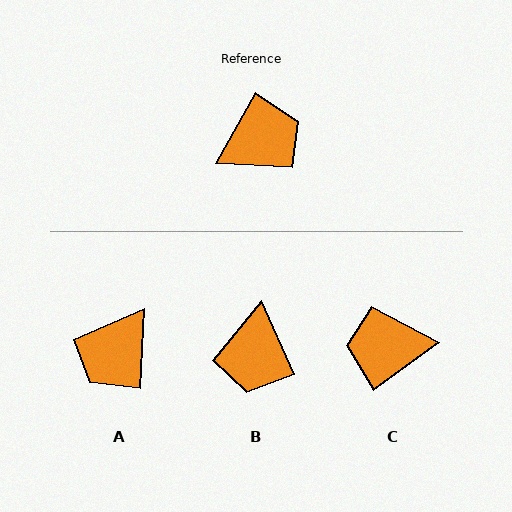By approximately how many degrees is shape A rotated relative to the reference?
Approximately 153 degrees clockwise.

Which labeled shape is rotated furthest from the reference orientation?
C, about 155 degrees away.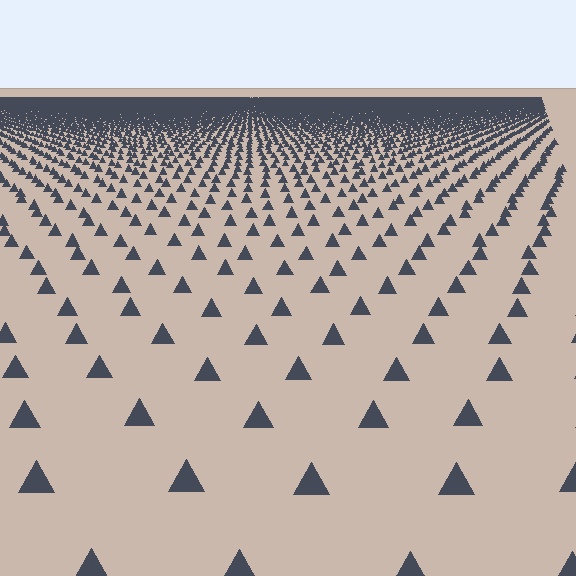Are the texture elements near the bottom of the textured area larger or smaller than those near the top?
Larger. Near the bottom, elements are closer to the viewer and appear at a bigger on-screen size.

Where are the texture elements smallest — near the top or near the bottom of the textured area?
Near the top.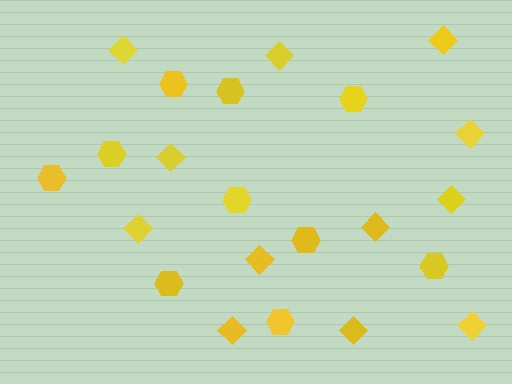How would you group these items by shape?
There are 2 groups: one group of hexagons (10) and one group of diamonds (12).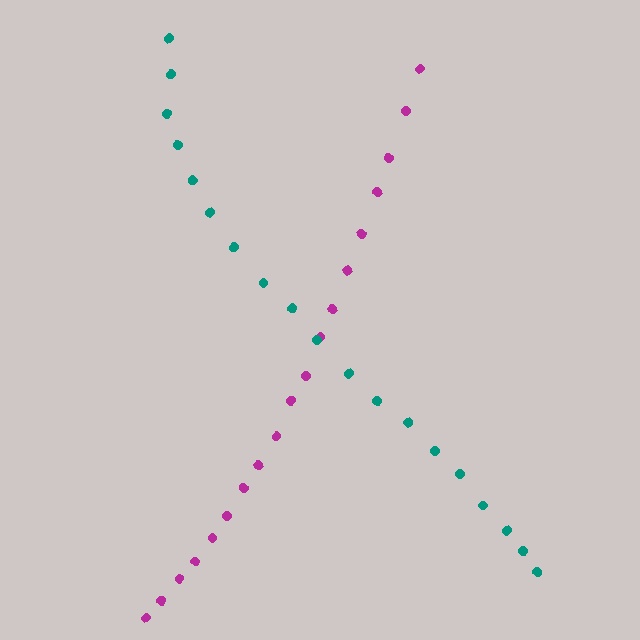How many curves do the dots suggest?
There are 2 distinct paths.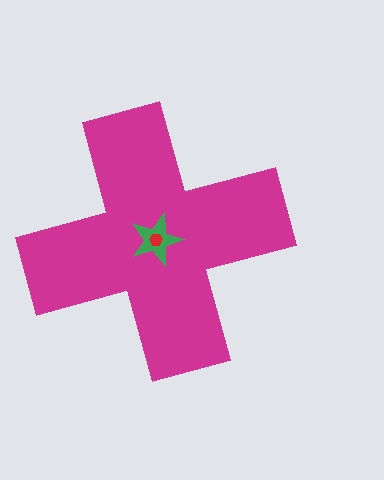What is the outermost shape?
The magenta cross.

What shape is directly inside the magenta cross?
The green star.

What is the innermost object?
The red hexagon.